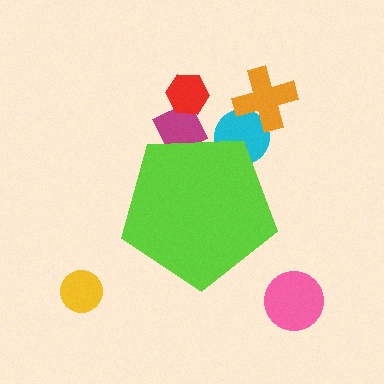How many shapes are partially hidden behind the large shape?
2 shapes are partially hidden.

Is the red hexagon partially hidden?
No, the red hexagon is fully visible.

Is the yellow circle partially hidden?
No, the yellow circle is fully visible.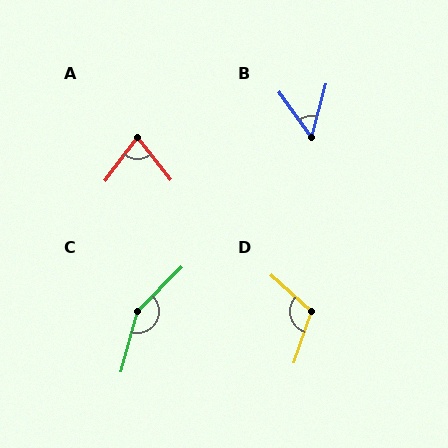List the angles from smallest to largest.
B (50°), A (74°), D (113°), C (150°).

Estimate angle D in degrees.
Approximately 113 degrees.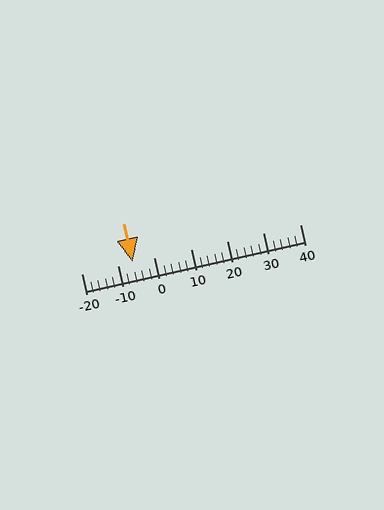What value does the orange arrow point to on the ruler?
The orange arrow points to approximately -6.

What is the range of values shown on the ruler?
The ruler shows values from -20 to 40.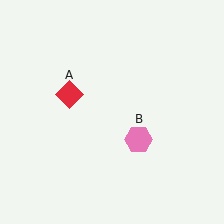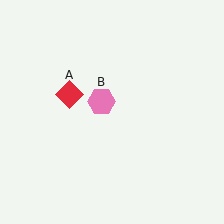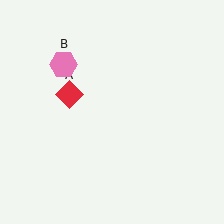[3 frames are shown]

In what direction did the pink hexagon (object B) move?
The pink hexagon (object B) moved up and to the left.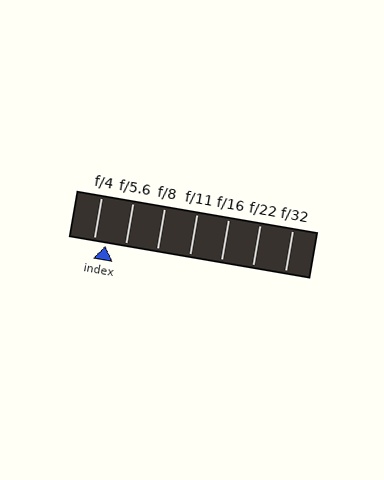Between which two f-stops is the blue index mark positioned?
The index mark is between f/4 and f/5.6.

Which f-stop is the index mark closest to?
The index mark is closest to f/4.